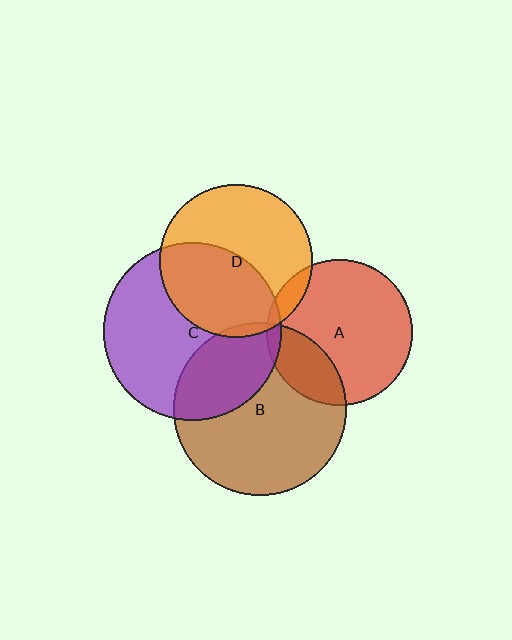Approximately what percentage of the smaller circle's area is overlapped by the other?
Approximately 30%.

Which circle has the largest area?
Circle C (purple).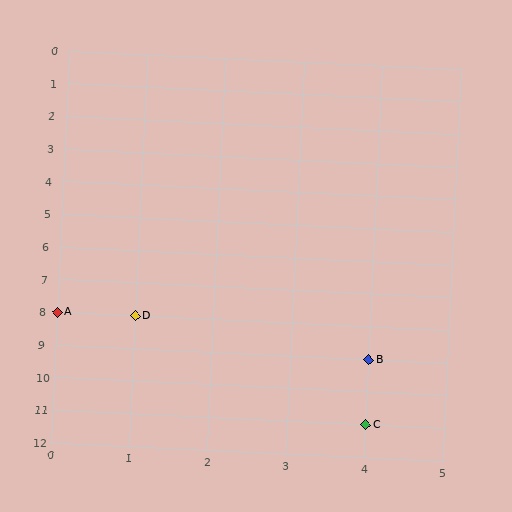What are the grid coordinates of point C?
Point C is at grid coordinates (4, 11).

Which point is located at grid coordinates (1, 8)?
Point D is at (1, 8).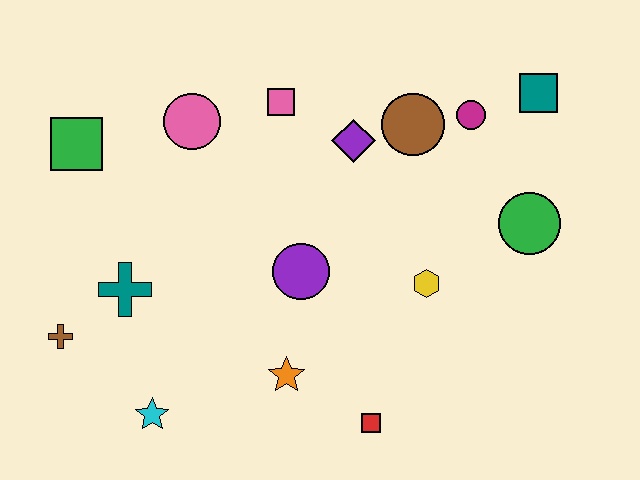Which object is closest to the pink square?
The purple diamond is closest to the pink square.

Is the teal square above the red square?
Yes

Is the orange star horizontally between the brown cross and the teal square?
Yes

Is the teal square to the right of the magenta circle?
Yes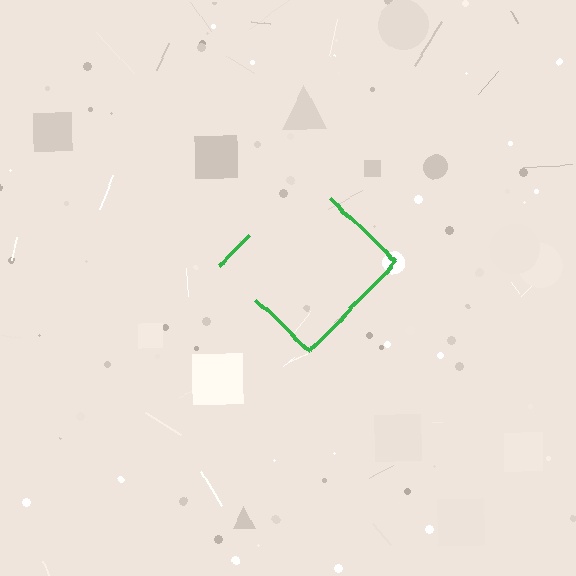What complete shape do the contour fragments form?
The contour fragments form a diamond.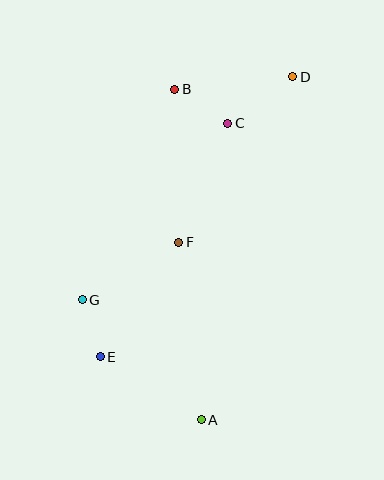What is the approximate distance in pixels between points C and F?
The distance between C and F is approximately 128 pixels.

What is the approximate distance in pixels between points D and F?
The distance between D and F is approximately 201 pixels.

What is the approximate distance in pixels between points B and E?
The distance between B and E is approximately 278 pixels.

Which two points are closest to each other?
Points E and G are closest to each other.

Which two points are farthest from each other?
Points A and D are farthest from each other.